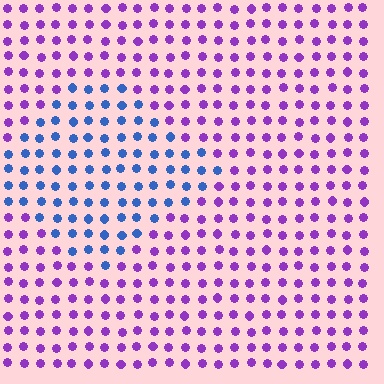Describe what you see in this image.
The image is filled with small purple elements in a uniform arrangement. A diamond-shaped region is visible where the elements are tinted to a slightly different hue, forming a subtle color boundary.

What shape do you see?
I see a diamond.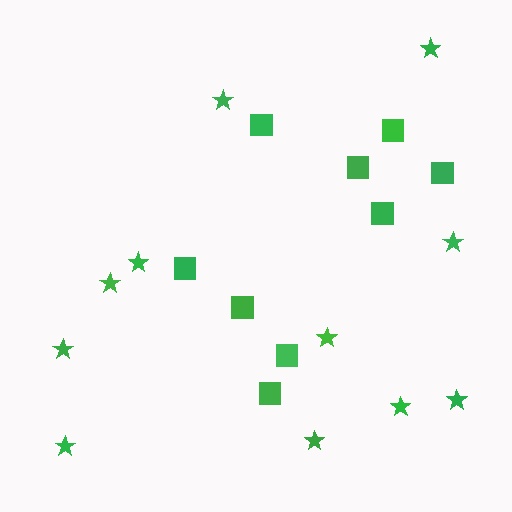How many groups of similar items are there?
There are 2 groups: one group of squares (9) and one group of stars (11).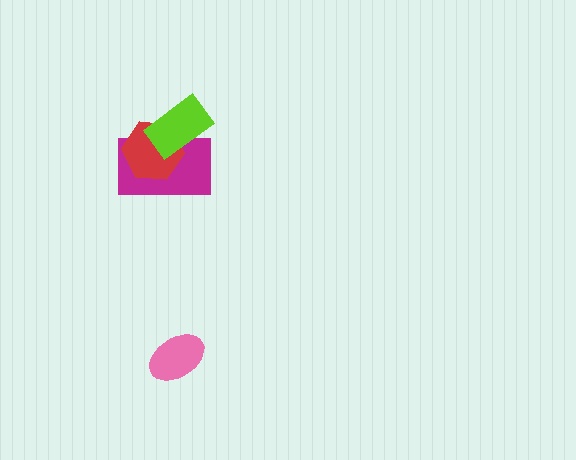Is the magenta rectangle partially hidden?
Yes, it is partially covered by another shape.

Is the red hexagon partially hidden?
Yes, it is partially covered by another shape.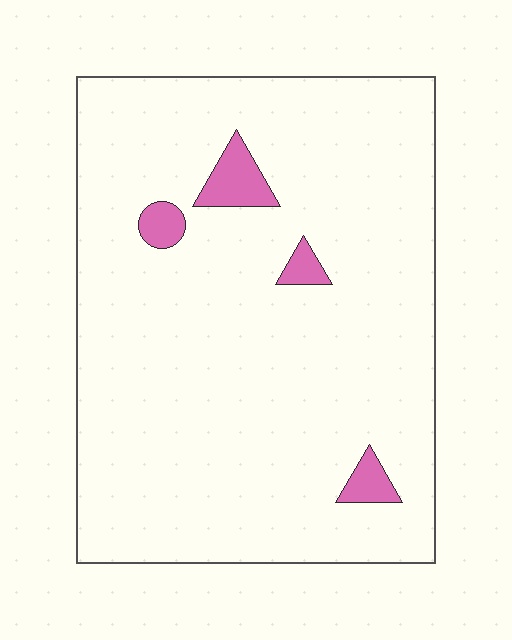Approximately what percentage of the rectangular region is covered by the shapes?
Approximately 5%.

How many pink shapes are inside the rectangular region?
4.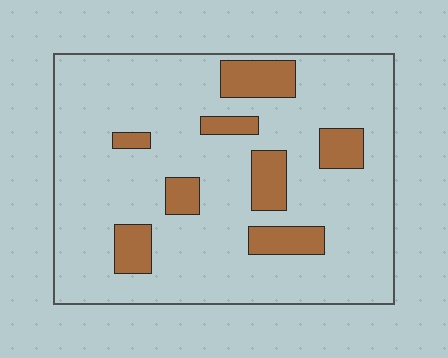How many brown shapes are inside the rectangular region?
8.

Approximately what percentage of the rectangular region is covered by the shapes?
Approximately 15%.